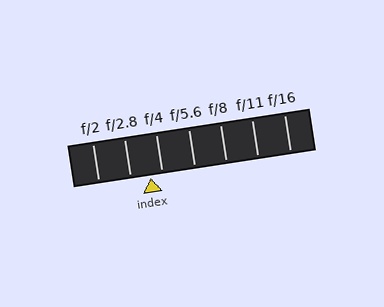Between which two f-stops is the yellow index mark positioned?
The index mark is between f/2.8 and f/4.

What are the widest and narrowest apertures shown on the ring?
The widest aperture shown is f/2 and the narrowest is f/16.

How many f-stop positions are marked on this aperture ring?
There are 7 f-stop positions marked.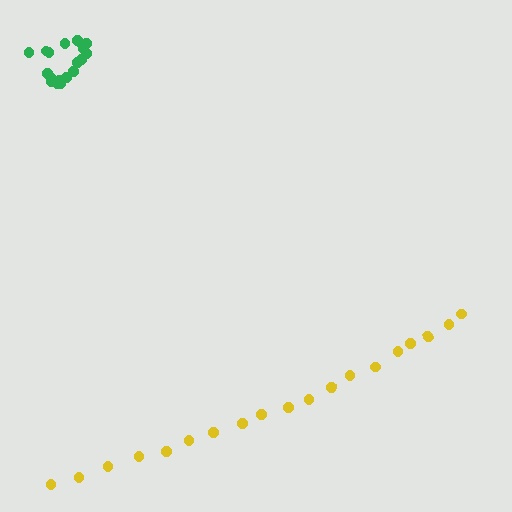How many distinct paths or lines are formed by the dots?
There are 2 distinct paths.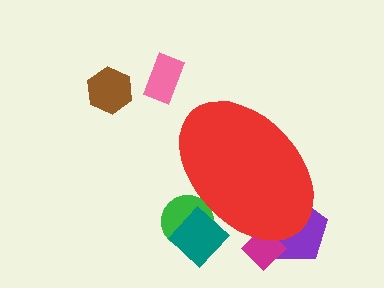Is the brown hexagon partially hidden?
No, the brown hexagon is fully visible.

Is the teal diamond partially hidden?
Yes, the teal diamond is partially hidden behind the red ellipse.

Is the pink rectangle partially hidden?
No, the pink rectangle is fully visible.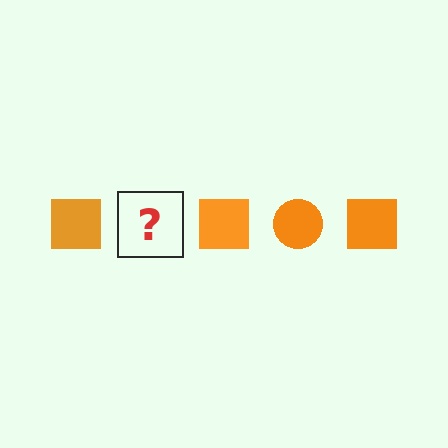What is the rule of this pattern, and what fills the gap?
The rule is that the pattern cycles through square, circle shapes in orange. The gap should be filled with an orange circle.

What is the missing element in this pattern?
The missing element is an orange circle.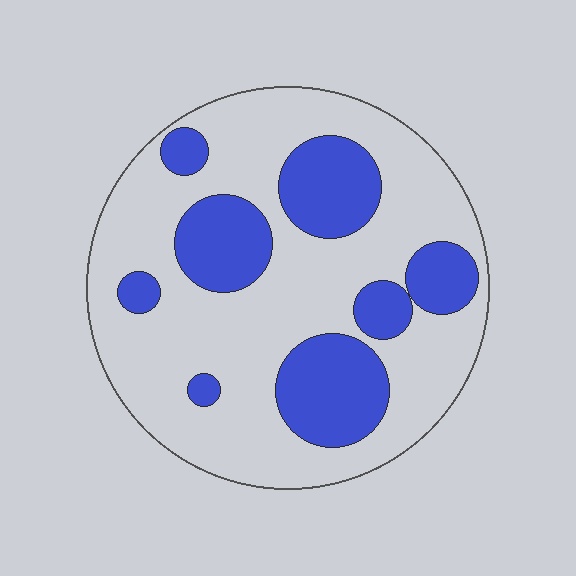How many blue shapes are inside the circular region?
8.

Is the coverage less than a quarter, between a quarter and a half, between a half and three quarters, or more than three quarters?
Between a quarter and a half.